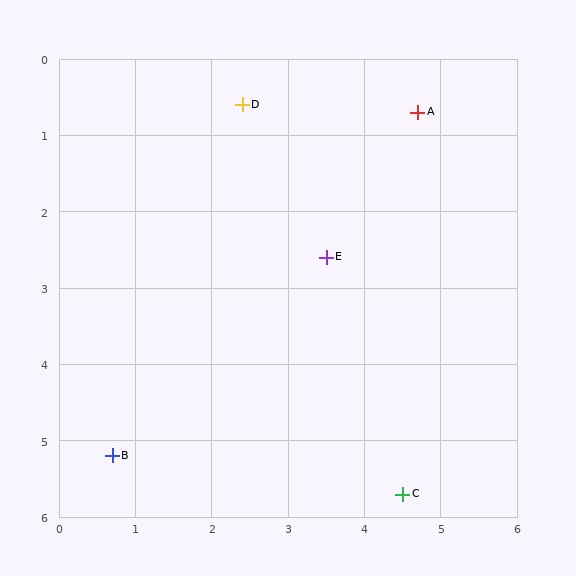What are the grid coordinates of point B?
Point B is at approximately (0.7, 5.2).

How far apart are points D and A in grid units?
Points D and A are about 2.3 grid units apart.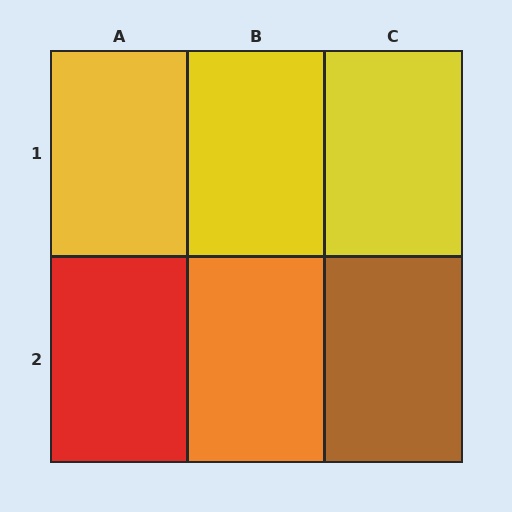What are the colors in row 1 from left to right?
Yellow, yellow, yellow.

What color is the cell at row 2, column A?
Red.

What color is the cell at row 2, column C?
Brown.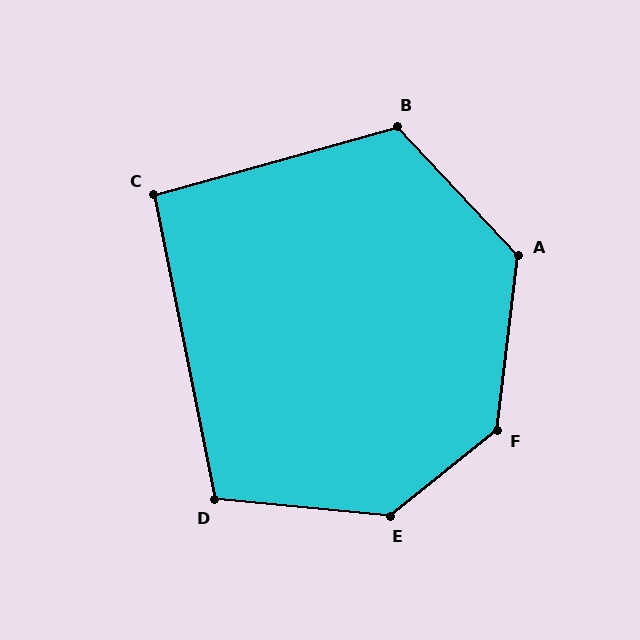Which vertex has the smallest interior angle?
C, at approximately 94 degrees.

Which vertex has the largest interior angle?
F, at approximately 136 degrees.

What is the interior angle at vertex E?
Approximately 136 degrees (obtuse).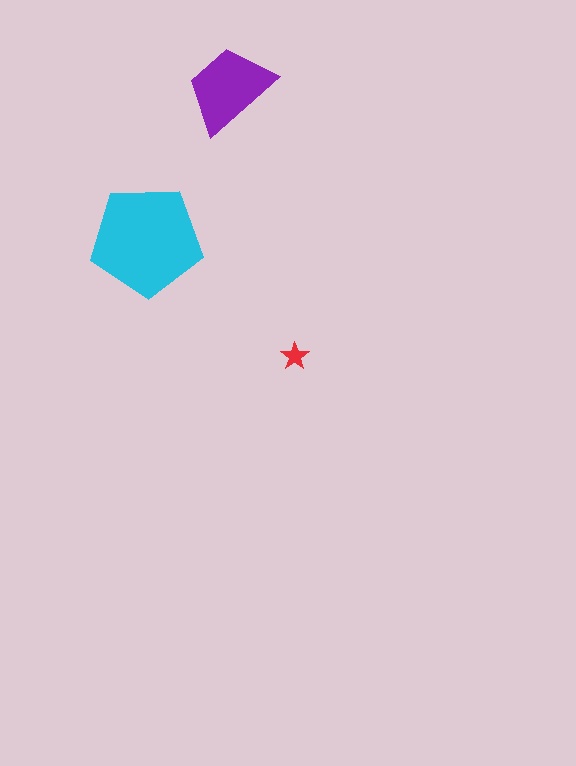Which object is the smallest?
The red star.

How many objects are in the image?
There are 3 objects in the image.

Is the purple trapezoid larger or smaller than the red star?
Larger.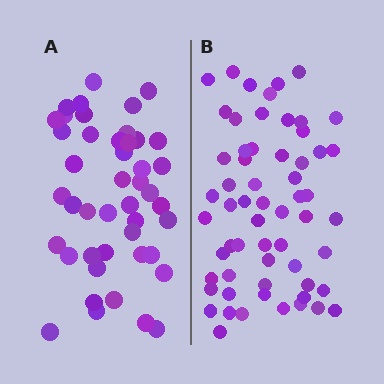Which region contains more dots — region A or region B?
Region B (the right region) has more dots.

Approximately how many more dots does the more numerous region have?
Region B has approximately 15 more dots than region A.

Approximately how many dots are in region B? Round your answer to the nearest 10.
About 60 dots.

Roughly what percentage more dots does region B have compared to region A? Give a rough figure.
About 35% more.